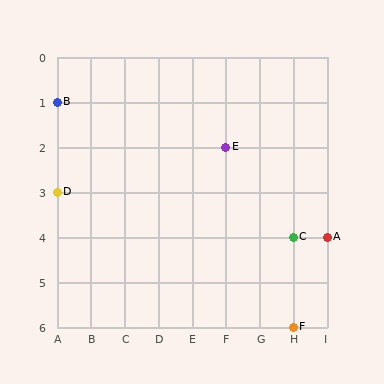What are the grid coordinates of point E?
Point E is at grid coordinates (F, 2).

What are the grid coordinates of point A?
Point A is at grid coordinates (I, 4).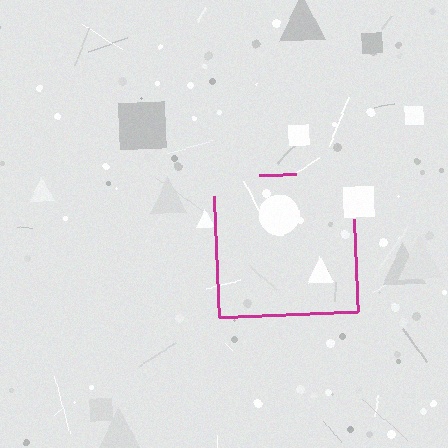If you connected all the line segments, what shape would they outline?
They would outline a square.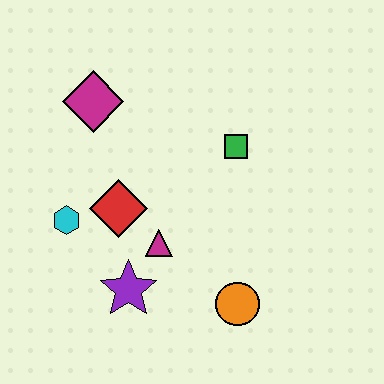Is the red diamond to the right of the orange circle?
No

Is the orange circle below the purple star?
Yes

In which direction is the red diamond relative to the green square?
The red diamond is to the left of the green square.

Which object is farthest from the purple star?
The magenta diamond is farthest from the purple star.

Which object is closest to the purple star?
The magenta triangle is closest to the purple star.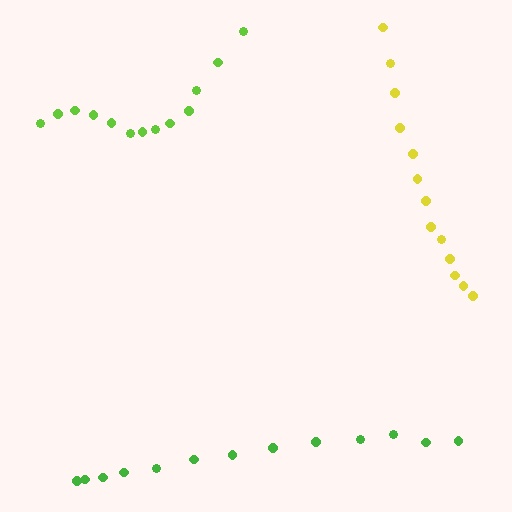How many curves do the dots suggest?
There are 3 distinct paths.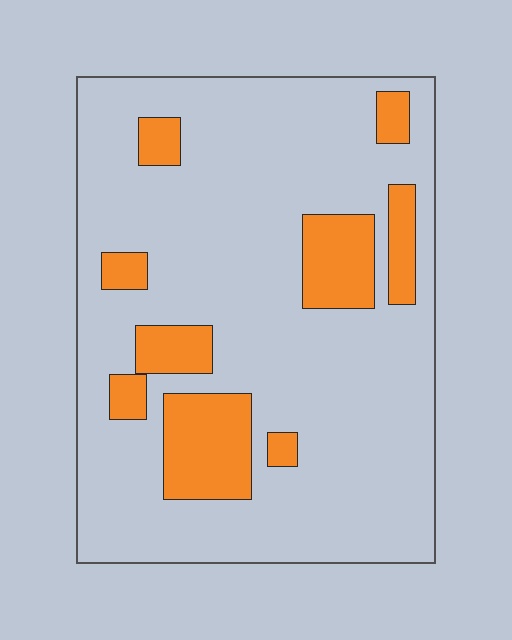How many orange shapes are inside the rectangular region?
9.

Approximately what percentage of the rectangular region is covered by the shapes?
Approximately 20%.